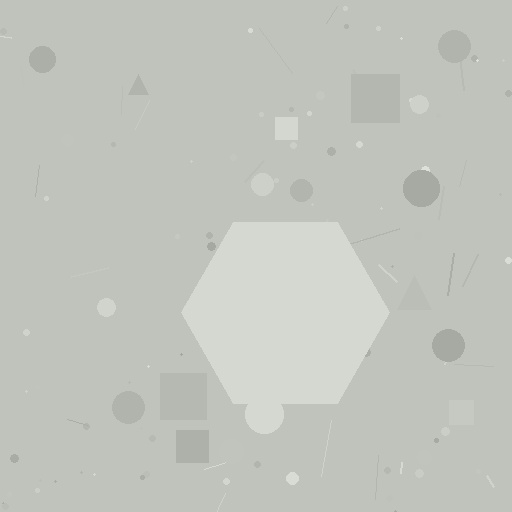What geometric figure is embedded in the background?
A hexagon is embedded in the background.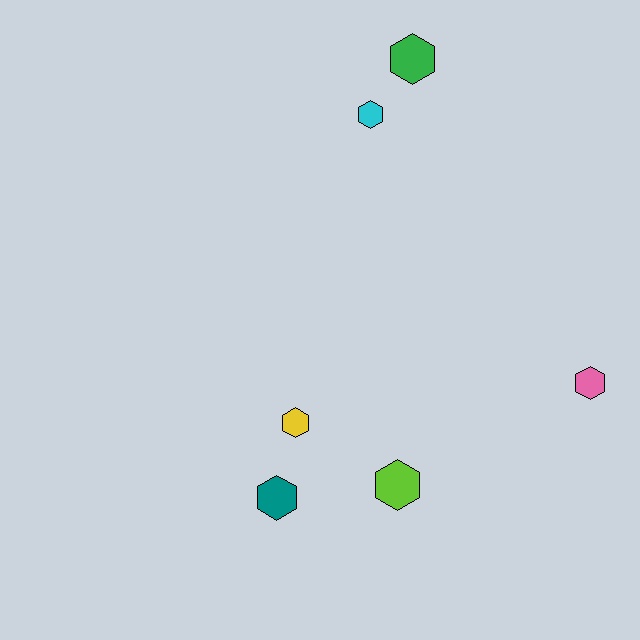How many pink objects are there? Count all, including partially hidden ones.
There is 1 pink object.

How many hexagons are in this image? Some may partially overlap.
There are 6 hexagons.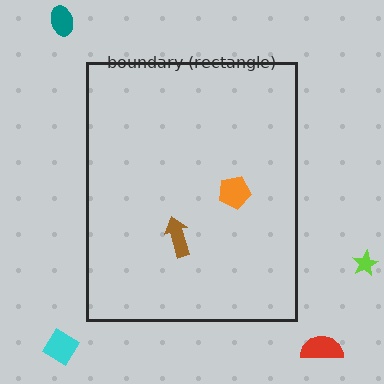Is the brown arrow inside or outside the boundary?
Inside.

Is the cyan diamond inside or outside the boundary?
Outside.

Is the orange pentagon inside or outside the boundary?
Inside.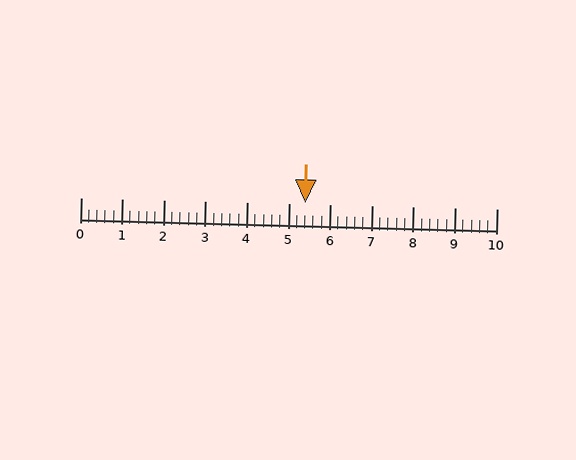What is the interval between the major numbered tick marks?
The major tick marks are spaced 1 units apart.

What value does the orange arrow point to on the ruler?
The orange arrow points to approximately 5.4.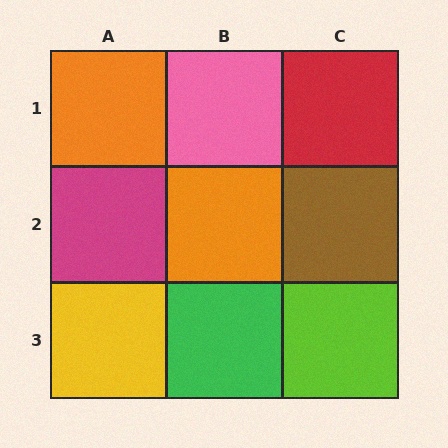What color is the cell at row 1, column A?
Orange.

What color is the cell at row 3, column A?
Yellow.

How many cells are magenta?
1 cell is magenta.